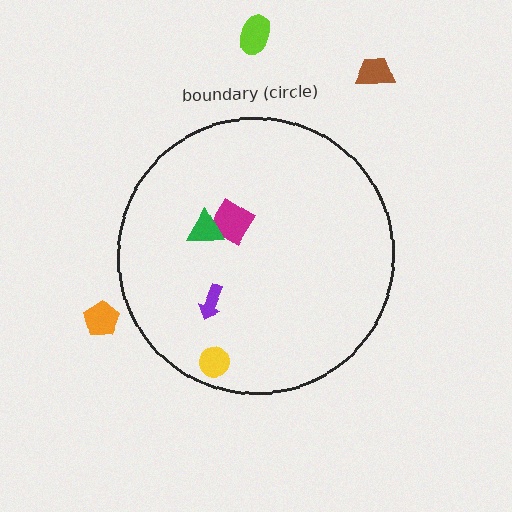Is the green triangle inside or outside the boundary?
Inside.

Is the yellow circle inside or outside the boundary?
Inside.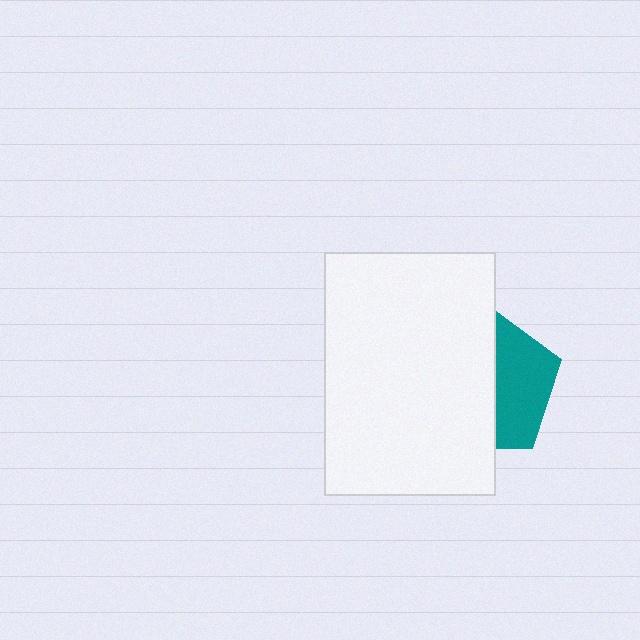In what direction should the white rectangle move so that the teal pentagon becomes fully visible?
The white rectangle should move left. That is the shortest direction to clear the overlap and leave the teal pentagon fully visible.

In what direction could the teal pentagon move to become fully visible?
The teal pentagon could move right. That would shift it out from behind the white rectangle entirely.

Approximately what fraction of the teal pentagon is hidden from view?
Roughly 59% of the teal pentagon is hidden behind the white rectangle.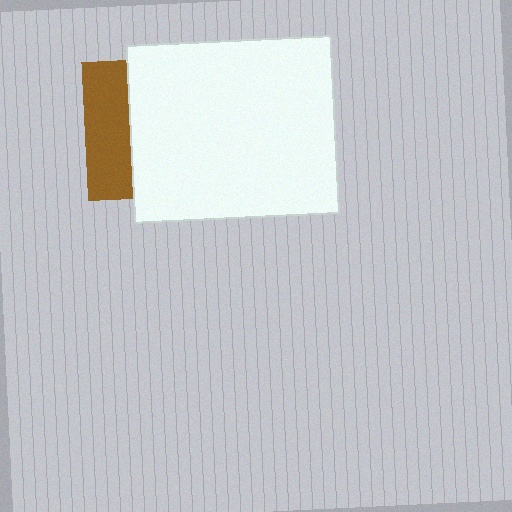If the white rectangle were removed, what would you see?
You would see the complete brown square.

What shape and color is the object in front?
The object in front is a white rectangle.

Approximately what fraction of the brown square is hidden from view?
Roughly 68% of the brown square is hidden behind the white rectangle.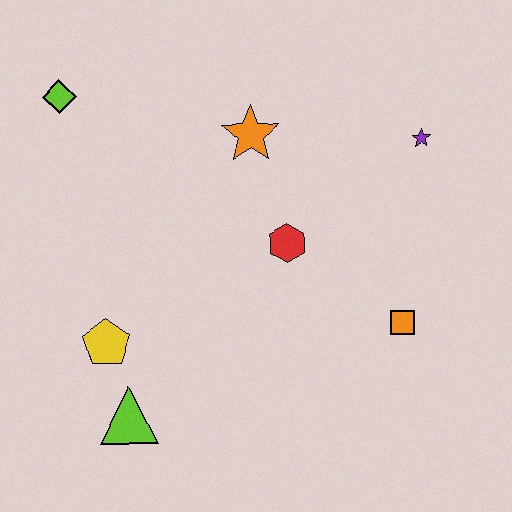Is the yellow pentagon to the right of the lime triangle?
No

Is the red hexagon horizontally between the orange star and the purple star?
Yes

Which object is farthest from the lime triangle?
The purple star is farthest from the lime triangle.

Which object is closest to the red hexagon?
The orange star is closest to the red hexagon.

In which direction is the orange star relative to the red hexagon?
The orange star is above the red hexagon.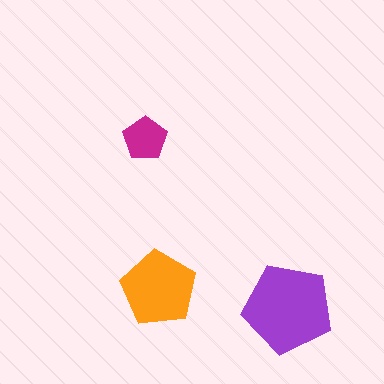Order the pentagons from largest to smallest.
the purple one, the orange one, the magenta one.